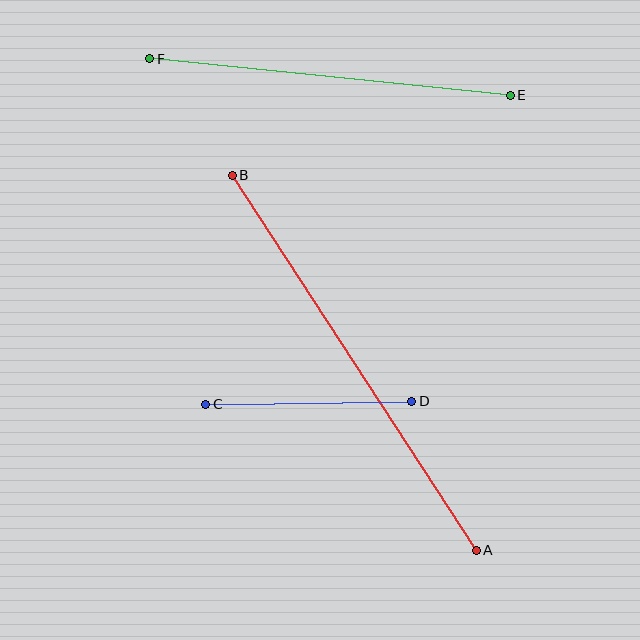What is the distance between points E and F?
The distance is approximately 363 pixels.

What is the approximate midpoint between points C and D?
The midpoint is at approximately (309, 403) pixels.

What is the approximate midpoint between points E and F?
The midpoint is at approximately (330, 77) pixels.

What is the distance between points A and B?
The distance is approximately 448 pixels.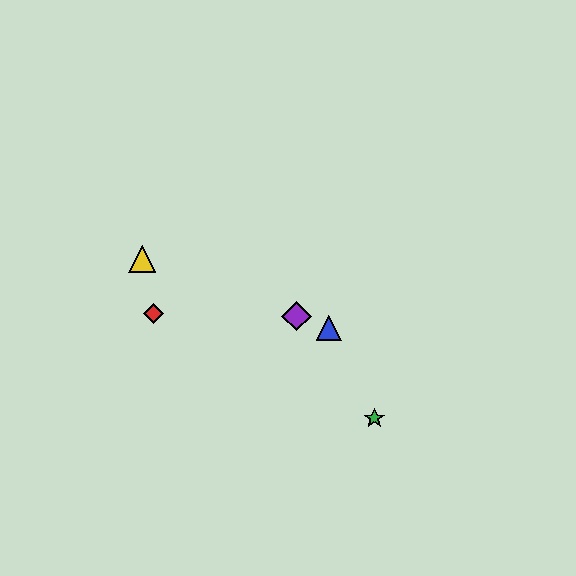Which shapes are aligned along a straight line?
The blue triangle, the yellow triangle, the purple diamond are aligned along a straight line.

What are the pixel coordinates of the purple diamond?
The purple diamond is at (296, 316).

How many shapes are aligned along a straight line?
3 shapes (the blue triangle, the yellow triangle, the purple diamond) are aligned along a straight line.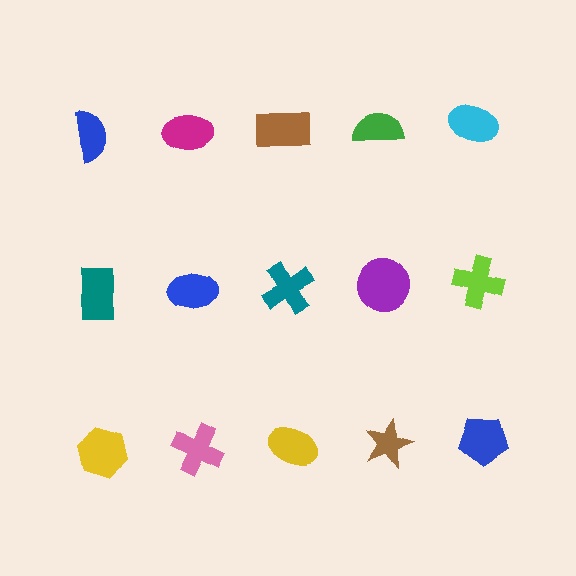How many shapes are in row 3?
5 shapes.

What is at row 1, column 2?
A magenta ellipse.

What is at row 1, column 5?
A cyan ellipse.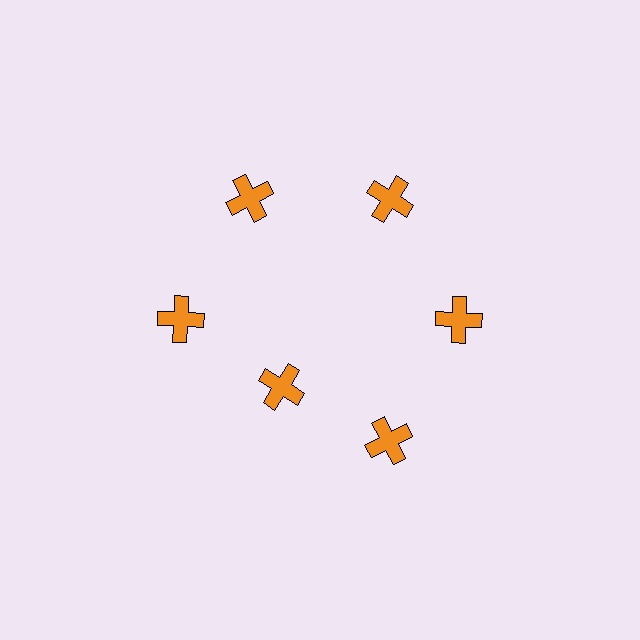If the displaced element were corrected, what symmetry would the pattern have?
It would have 6-fold rotational symmetry — the pattern would map onto itself every 60 degrees.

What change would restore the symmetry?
The symmetry would be restored by moving it outward, back onto the ring so that all 6 crosses sit at equal angles and equal distance from the center.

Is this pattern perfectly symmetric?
No. The 6 orange crosses are arranged in a ring, but one element near the 7 o'clock position is pulled inward toward the center, breaking the 6-fold rotational symmetry.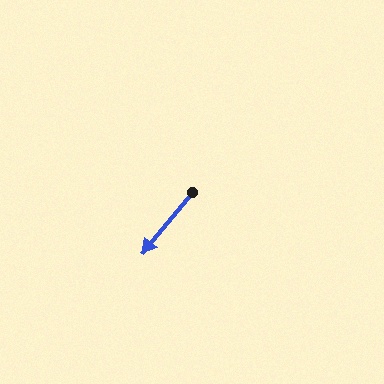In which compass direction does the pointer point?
Southwest.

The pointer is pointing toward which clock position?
Roughly 7 o'clock.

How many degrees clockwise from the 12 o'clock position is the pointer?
Approximately 219 degrees.